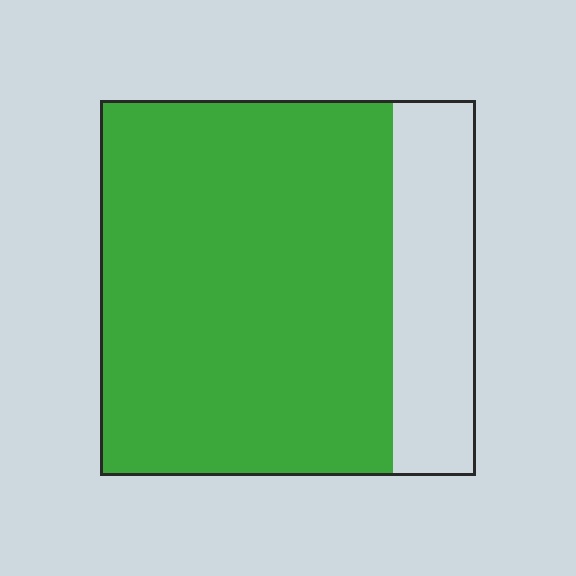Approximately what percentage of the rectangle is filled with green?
Approximately 80%.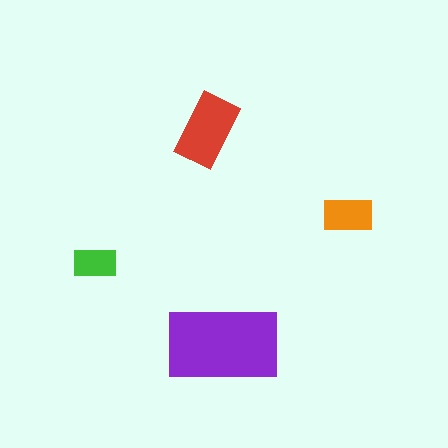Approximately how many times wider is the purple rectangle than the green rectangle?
About 2.5 times wider.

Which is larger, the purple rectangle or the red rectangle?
The purple one.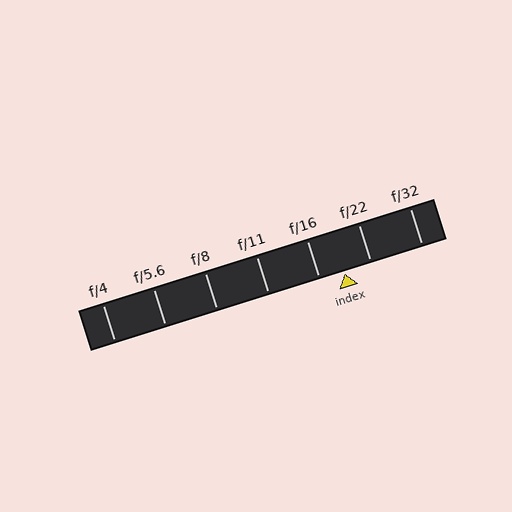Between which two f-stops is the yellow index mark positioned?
The index mark is between f/16 and f/22.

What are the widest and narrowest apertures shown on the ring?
The widest aperture shown is f/4 and the narrowest is f/32.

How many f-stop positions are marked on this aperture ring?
There are 7 f-stop positions marked.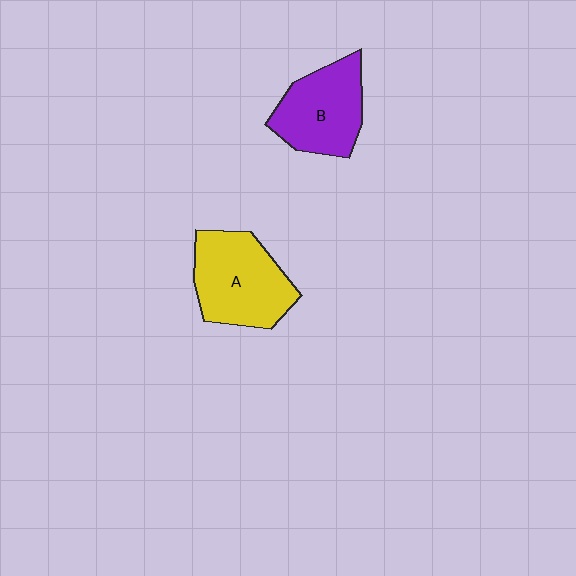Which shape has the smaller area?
Shape B (purple).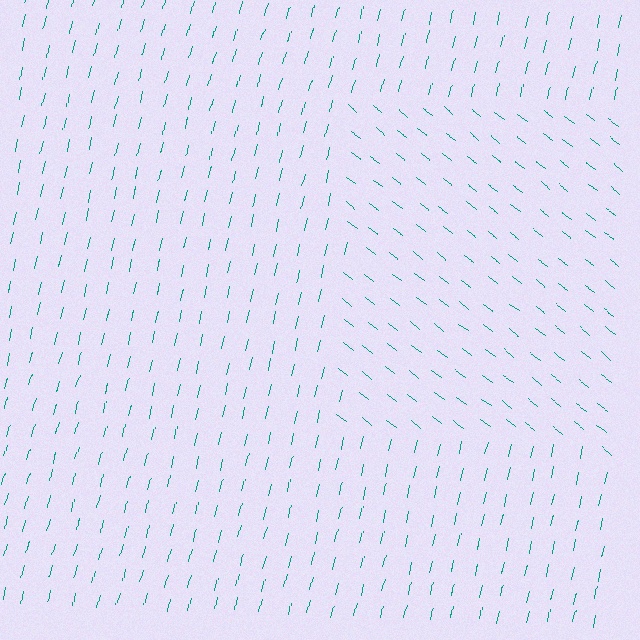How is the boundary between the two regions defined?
The boundary is defined purely by a change in line orientation (approximately 65 degrees difference). All lines are the same color and thickness.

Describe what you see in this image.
The image is filled with small teal line segments. A rectangle region in the image has lines oriented differently from the surrounding lines, creating a visible texture boundary.